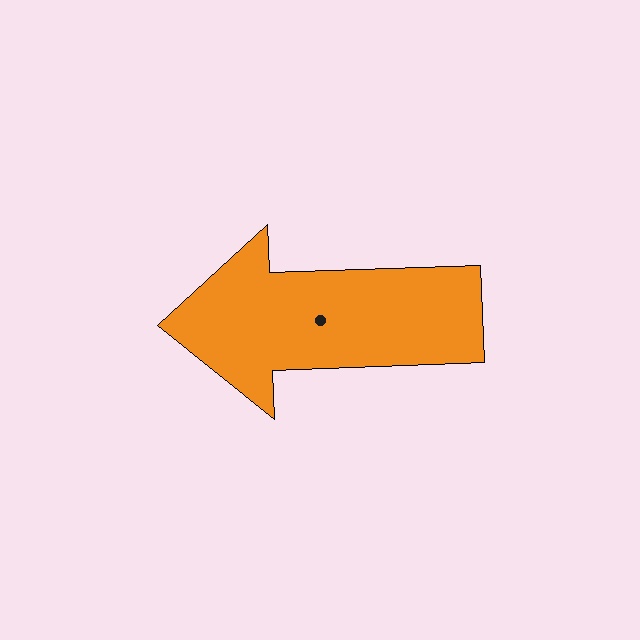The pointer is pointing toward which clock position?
Roughly 9 o'clock.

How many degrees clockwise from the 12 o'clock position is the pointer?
Approximately 268 degrees.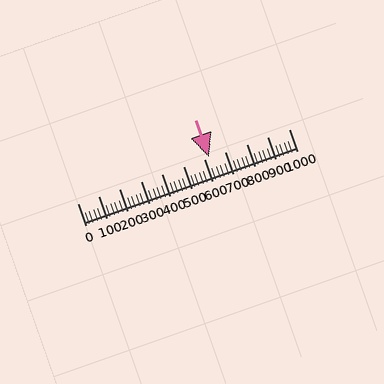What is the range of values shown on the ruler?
The ruler shows values from 0 to 1000.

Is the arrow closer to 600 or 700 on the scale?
The arrow is closer to 600.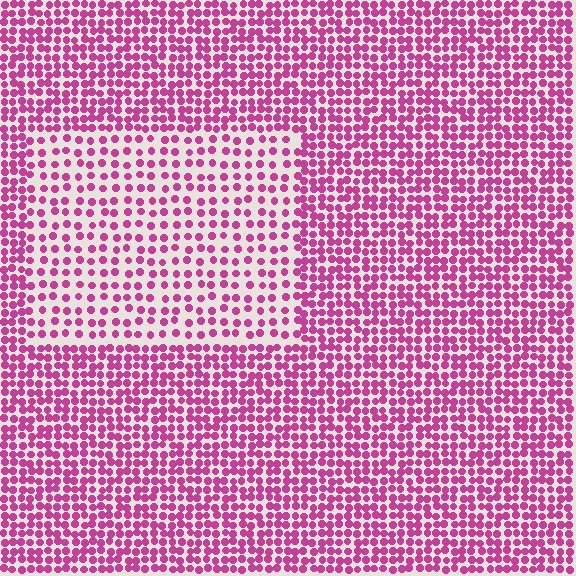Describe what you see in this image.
The image contains small magenta elements arranged at two different densities. A rectangle-shaped region is visible where the elements are less densely packed than the surrounding area.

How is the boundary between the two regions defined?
The boundary is defined by a change in element density (approximately 1.9x ratio). All elements are the same color, size, and shape.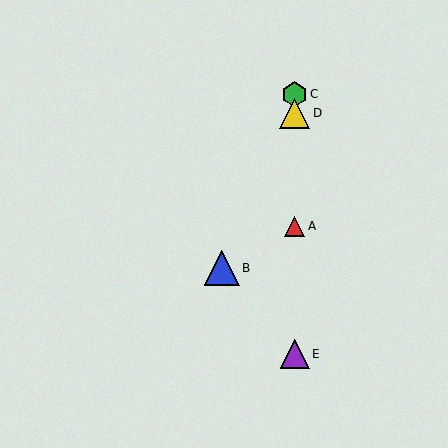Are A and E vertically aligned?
Yes, both are at x≈295.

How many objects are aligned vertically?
4 objects (A, C, D, E) are aligned vertically.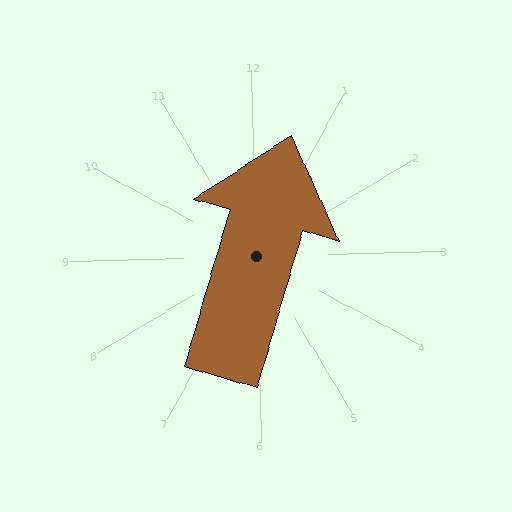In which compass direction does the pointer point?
North.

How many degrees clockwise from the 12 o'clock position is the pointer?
Approximately 18 degrees.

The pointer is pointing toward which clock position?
Roughly 1 o'clock.